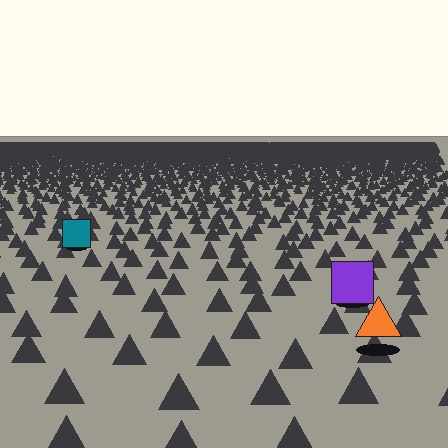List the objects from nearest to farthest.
From nearest to farthest: the orange triangle, the purple square, the teal square.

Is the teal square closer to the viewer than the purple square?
No. The purple square is closer — you can tell from the texture gradient: the ground texture is coarser near it.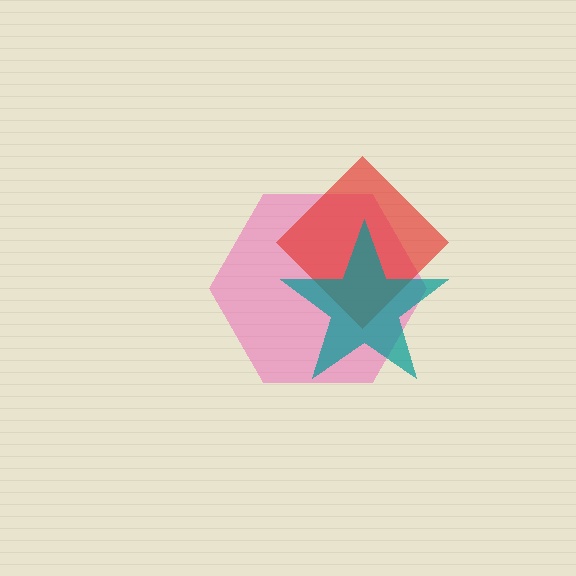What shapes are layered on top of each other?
The layered shapes are: a pink hexagon, a red diamond, a teal star.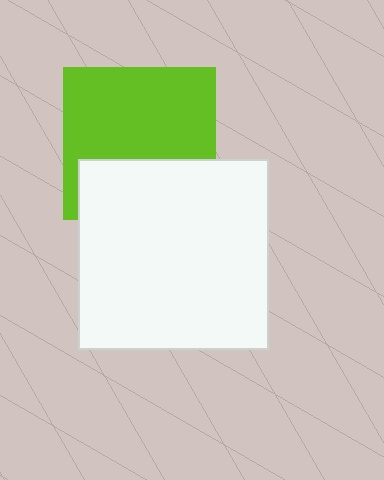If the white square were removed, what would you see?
You would see the complete lime square.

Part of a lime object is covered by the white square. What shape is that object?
It is a square.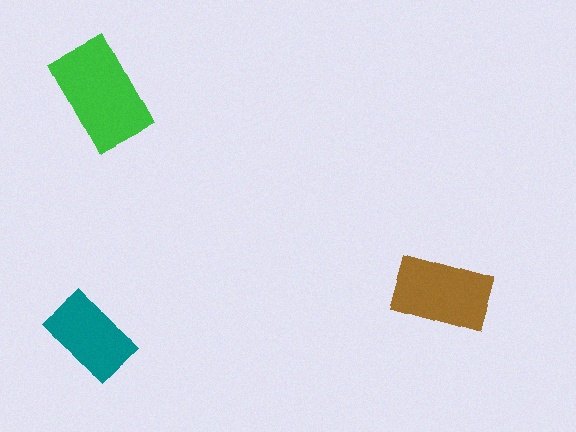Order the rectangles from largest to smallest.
the green one, the brown one, the teal one.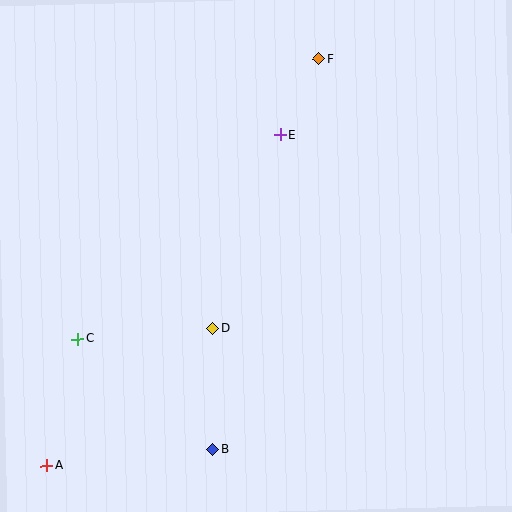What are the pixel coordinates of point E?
Point E is at (280, 135).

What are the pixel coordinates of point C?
Point C is at (78, 339).